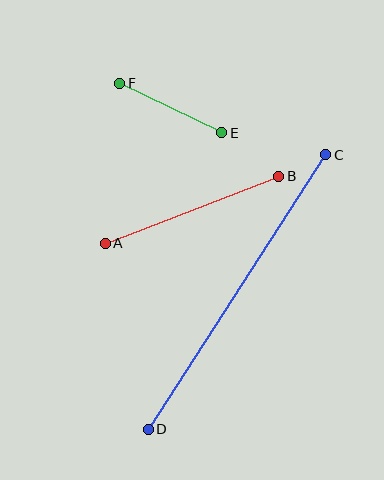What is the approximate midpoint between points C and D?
The midpoint is at approximately (237, 292) pixels.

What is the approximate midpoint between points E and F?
The midpoint is at approximately (171, 108) pixels.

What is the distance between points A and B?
The distance is approximately 186 pixels.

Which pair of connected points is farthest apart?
Points C and D are farthest apart.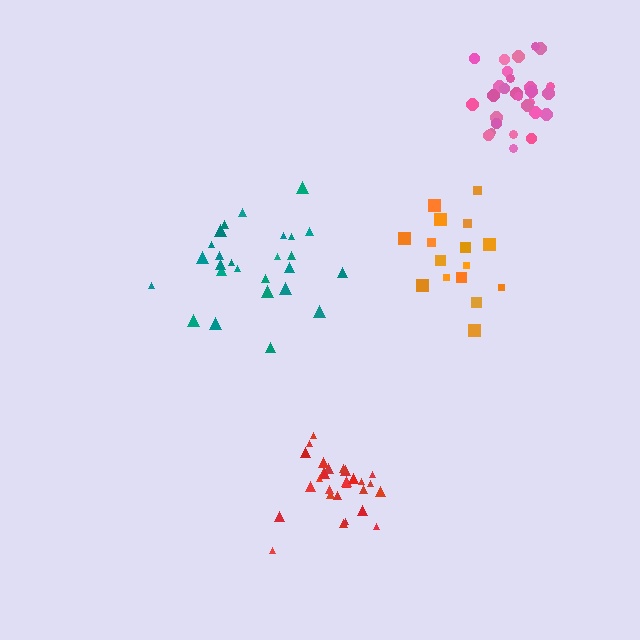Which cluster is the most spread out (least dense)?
Teal.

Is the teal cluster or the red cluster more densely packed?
Red.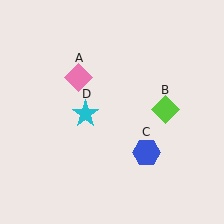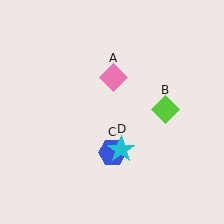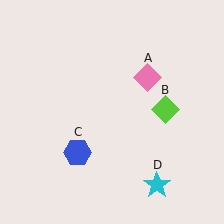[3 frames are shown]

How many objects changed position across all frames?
3 objects changed position: pink diamond (object A), blue hexagon (object C), cyan star (object D).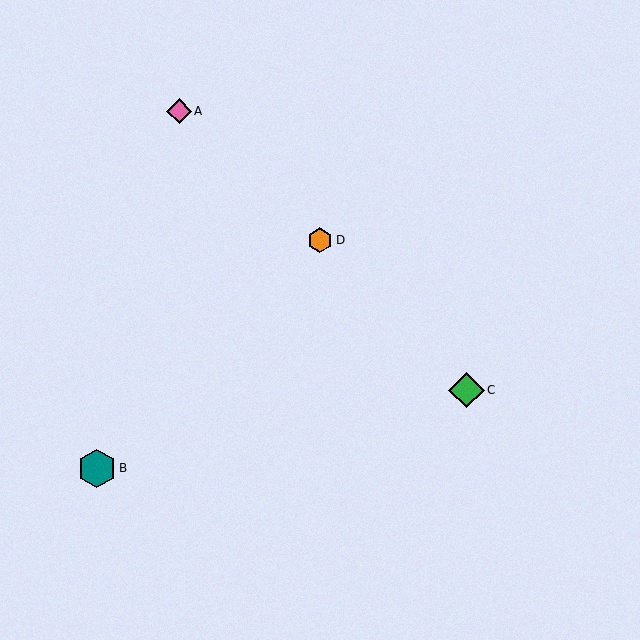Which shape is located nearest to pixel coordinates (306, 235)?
The orange hexagon (labeled D) at (320, 240) is nearest to that location.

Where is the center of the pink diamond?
The center of the pink diamond is at (179, 111).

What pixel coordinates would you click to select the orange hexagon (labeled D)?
Click at (320, 240) to select the orange hexagon D.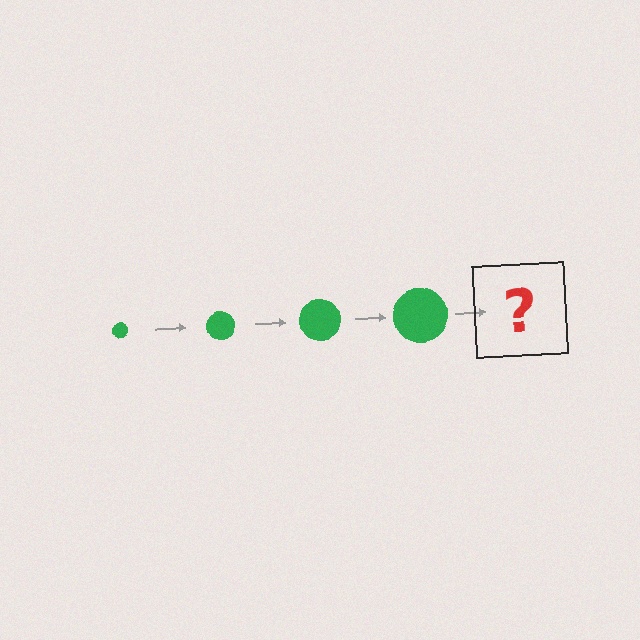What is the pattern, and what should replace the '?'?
The pattern is that the circle gets progressively larger each step. The '?' should be a green circle, larger than the previous one.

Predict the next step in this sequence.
The next step is a green circle, larger than the previous one.